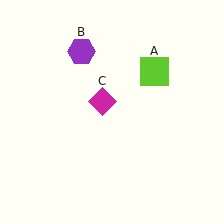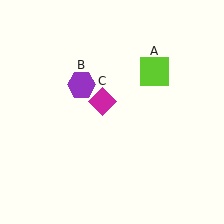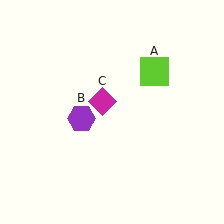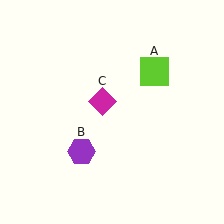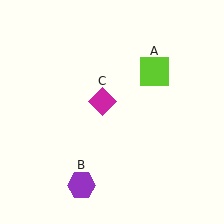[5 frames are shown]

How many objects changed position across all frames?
1 object changed position: purple hexagon (object B).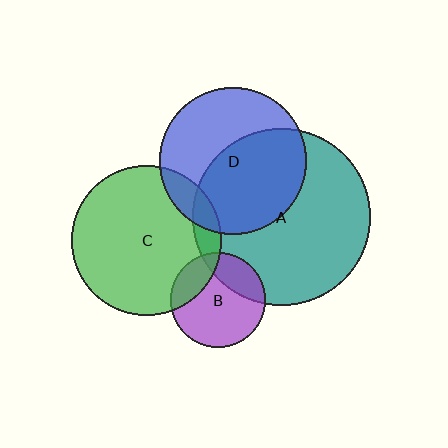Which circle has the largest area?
Circle A (teal).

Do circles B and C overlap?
Yes.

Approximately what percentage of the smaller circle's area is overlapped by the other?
Approximately 20%.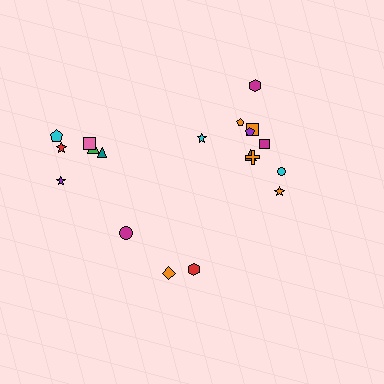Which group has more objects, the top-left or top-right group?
The top-right group.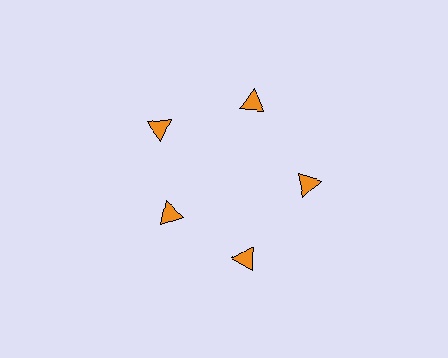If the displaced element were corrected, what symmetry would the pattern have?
It would have 5-fold rotational symmetry — the pattern would map onto itself every 72 degrees.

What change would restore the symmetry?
The symmetry would be restored by moving it outward, back onto the ring so that all 5 triangles sit at equal angles and equal distance from the center.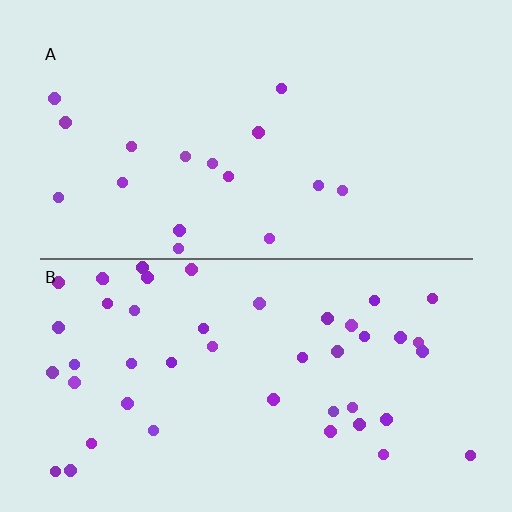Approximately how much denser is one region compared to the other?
Approximately 2.7× — region B over region A.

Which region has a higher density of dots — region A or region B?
B (the bottom).